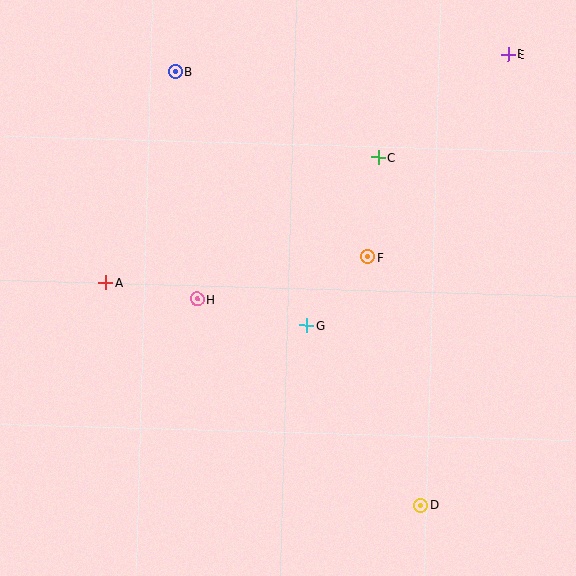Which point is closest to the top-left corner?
Point B is closest to the top-left corner.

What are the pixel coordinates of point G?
Point G is at (307, 325).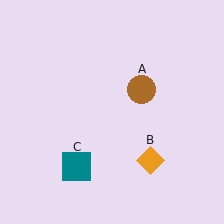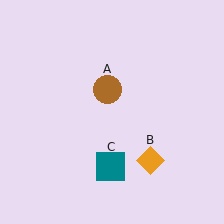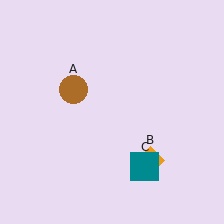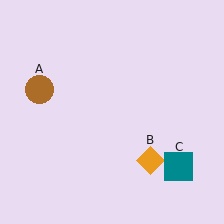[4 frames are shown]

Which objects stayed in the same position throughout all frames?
Orange diamond (object B) remained stationary.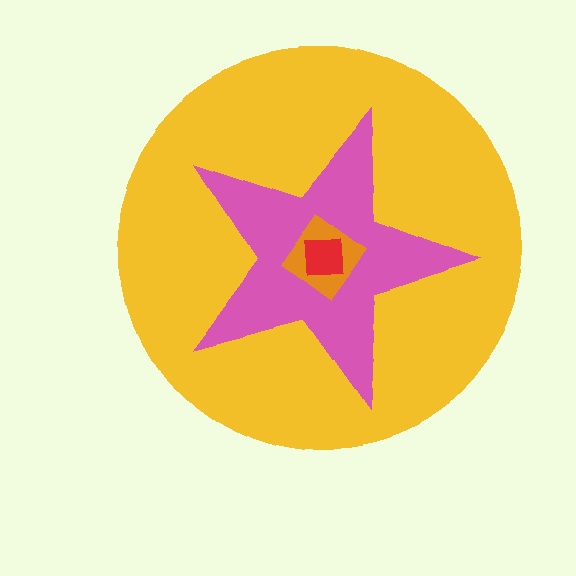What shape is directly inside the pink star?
The orange diamond.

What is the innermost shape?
The red square.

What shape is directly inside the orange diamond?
The red square.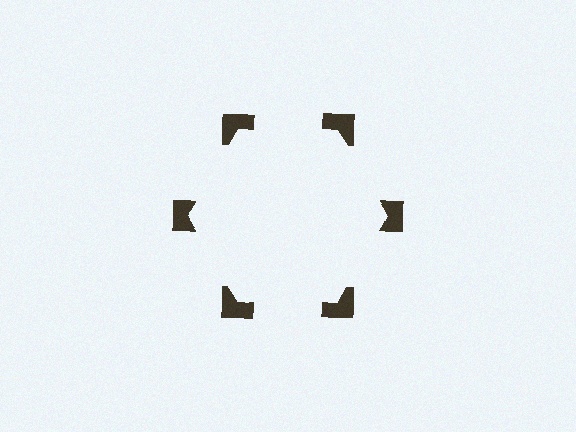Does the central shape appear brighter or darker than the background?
It typically appears slightly brighter than the background, even though no actual brightness change is drawn.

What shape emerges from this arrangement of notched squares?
An illusory hexagon — its edges are inferred from the aligned wedge cuts in the notched squares, not physically drawn.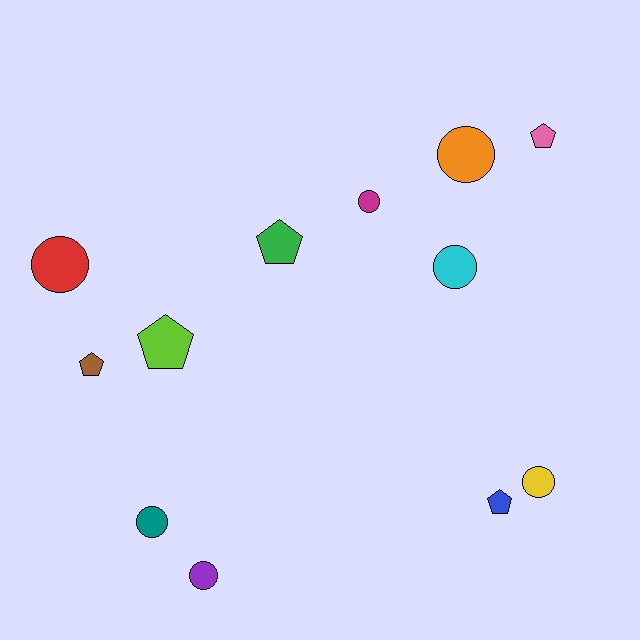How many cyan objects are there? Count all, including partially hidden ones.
There is 1 cyan object.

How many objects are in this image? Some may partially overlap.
There are 12 objects.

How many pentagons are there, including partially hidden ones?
There are 5 pentagons.